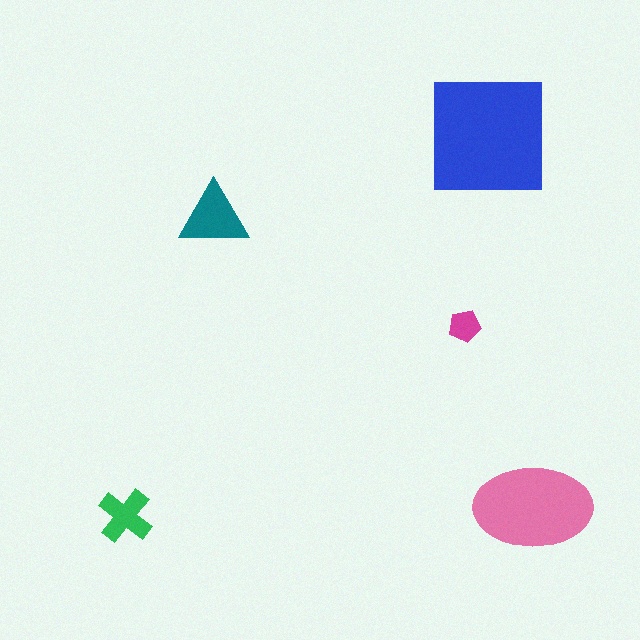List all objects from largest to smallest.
The blue square, the pink ellipse, the teal triangle, the green cross, the magenta pentagon.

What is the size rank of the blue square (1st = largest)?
1st.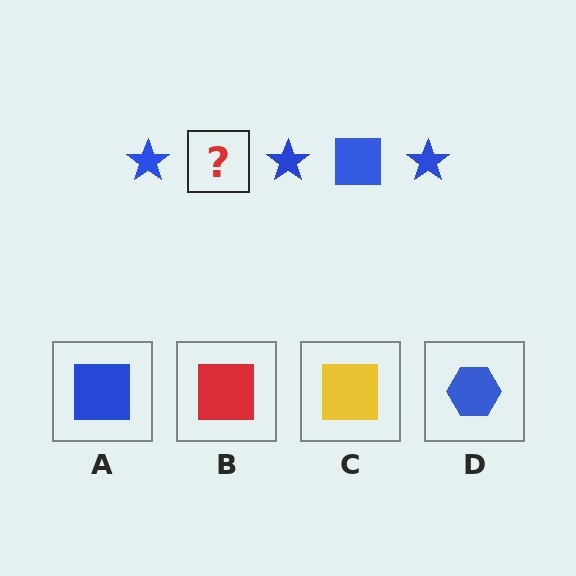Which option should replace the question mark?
Option A.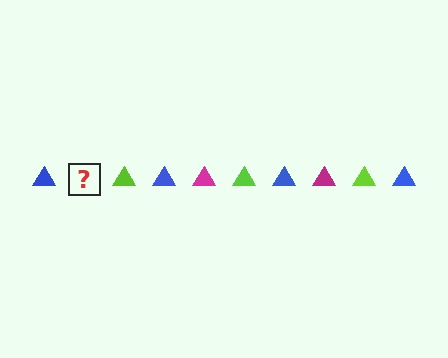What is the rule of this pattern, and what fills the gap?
The rule is that the pattern cycles through blue, magenta, lime triangles. The gap should be filled with a magenta triangle.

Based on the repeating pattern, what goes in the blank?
The blank should be a magenta triangle.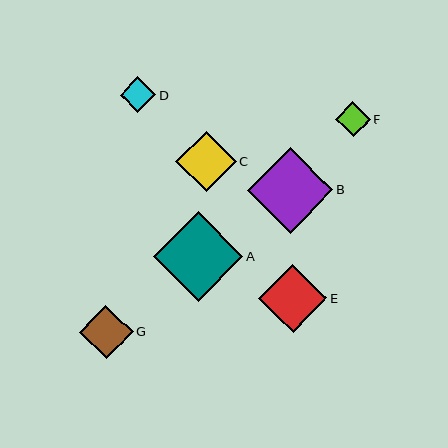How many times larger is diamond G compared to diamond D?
Diamond G is approximately 1.5 times the size of diamond D.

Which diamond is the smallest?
Diamond F is the smallest with a size of approximately 35 pixels.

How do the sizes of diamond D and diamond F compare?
Diamond D and diamond F are approximately the same size.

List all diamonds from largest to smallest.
From largest to smallest: A, B, E, C, G, D, F.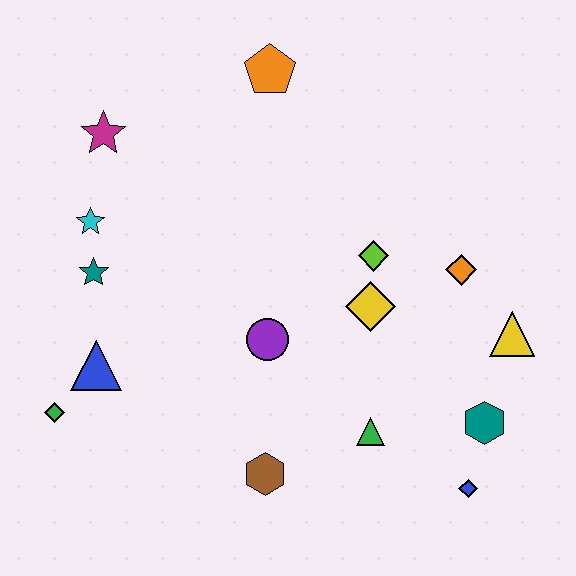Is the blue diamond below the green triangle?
Yes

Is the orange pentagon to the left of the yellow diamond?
Yes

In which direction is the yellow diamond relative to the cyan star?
The yellow diamond is to the right of the cyan star.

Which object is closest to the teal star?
The cyan star is closest to the teal star.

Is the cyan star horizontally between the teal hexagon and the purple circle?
No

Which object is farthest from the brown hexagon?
The orange pentagon is farthest from the brown hexagon.